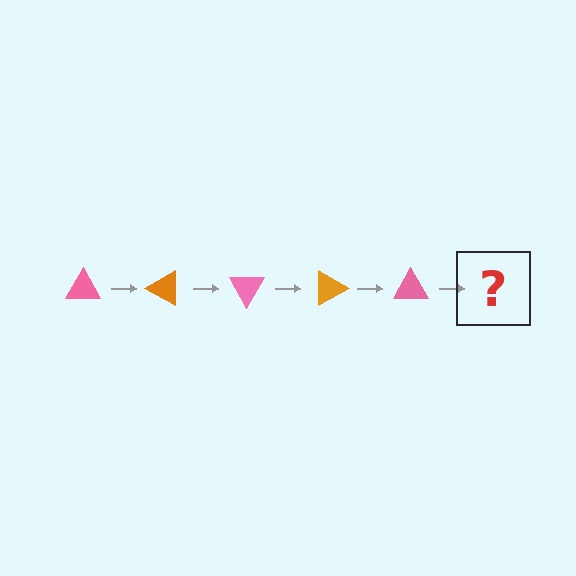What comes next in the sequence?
The next element should be an orange triangle, rotated 150 degrees from the start.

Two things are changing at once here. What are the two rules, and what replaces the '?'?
The two rules are that it rotates 30 degrees each step and the color cycles through pink and orange. The '?' should be an orange triangle, rotated 150 degrees from the start.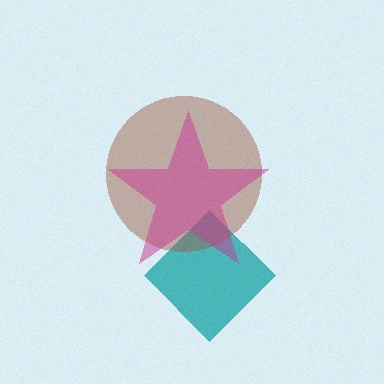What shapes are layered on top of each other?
The layered shapes are: a teal diamond, a brown circle, a magenta star.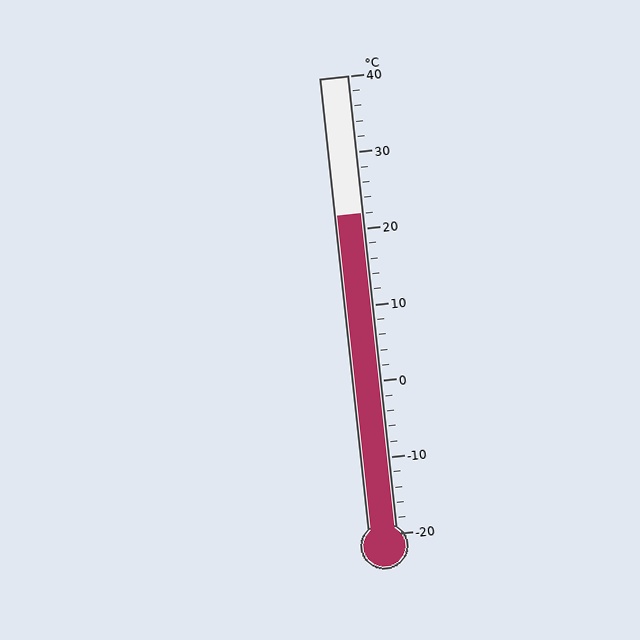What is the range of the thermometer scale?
The thermometer scale ranges from -20°C to 40°C.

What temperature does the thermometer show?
The thermometer shows approximately 22°C.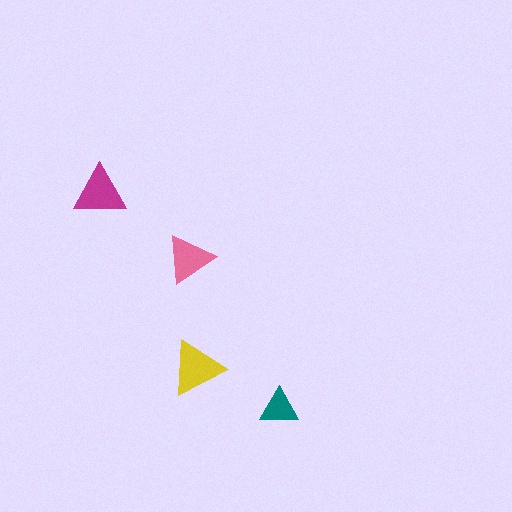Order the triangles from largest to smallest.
the yellow one, the magenta one, the pink one, the teal one.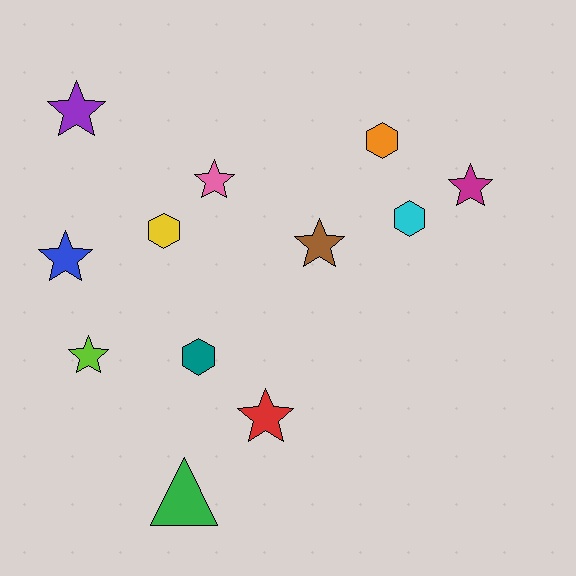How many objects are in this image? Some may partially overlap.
There are 12 objects.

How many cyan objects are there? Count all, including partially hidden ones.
There is 1 cyan object.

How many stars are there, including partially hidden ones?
There are 7 stars.